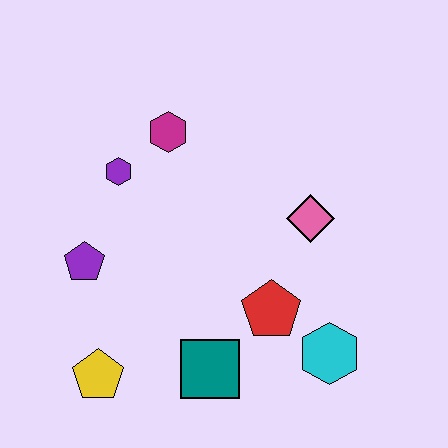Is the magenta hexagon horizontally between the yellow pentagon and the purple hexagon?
No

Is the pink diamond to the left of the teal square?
No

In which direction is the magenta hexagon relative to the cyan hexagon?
The magenta hexagon is above the cyan hexagon.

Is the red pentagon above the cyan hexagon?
Yes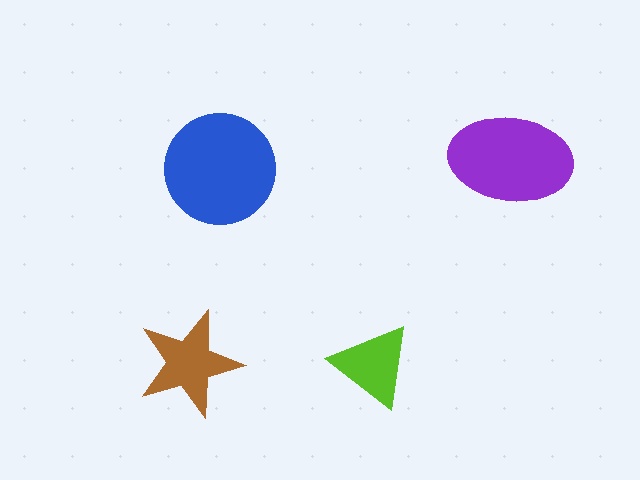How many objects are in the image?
There are 4 objects in the image.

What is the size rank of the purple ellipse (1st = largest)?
2nd.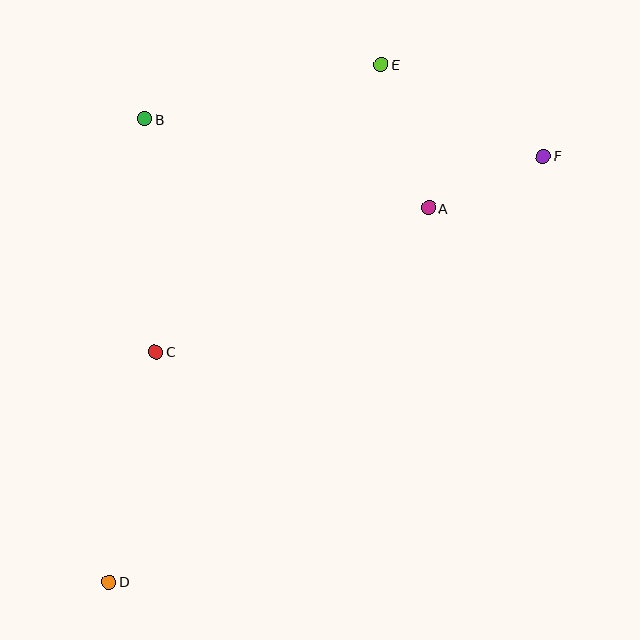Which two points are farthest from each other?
Points D and F are farthest from each other.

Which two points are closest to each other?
Points A and F are closest to each other.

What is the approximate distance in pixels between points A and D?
The distance between A and D is approximately 491 pixels.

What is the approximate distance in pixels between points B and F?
The distance between B and F is approximately 400 pixels.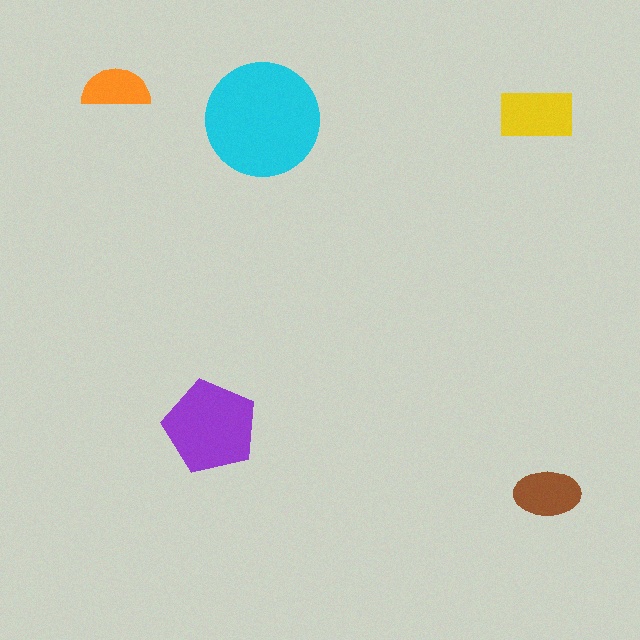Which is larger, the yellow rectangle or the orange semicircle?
The yellow rectangle.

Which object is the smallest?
The orange semicircle.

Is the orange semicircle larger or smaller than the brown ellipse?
Smaller.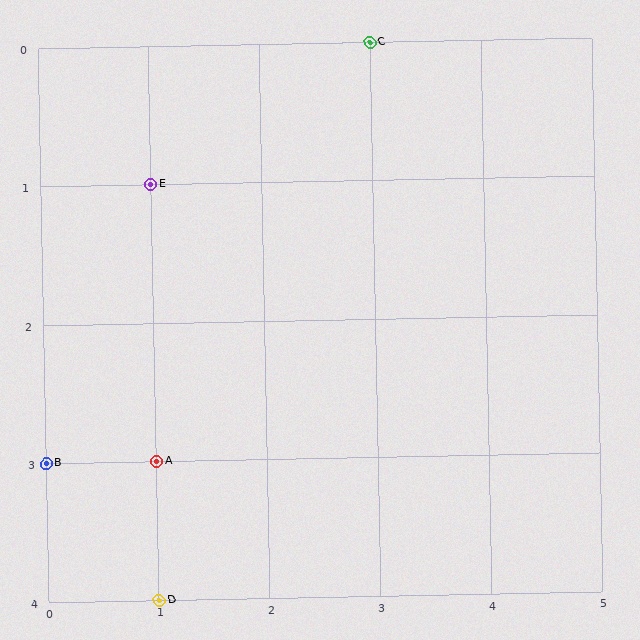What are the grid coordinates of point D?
Point D is at grid coordinates (1, 4).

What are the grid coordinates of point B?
Point B is at grid coordinates (0, 3).